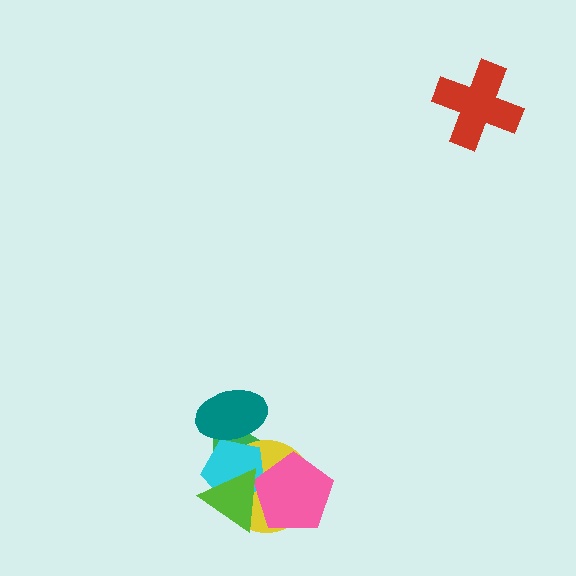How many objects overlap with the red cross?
0 objects overlap with the red cross.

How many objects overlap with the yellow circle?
4 objects overlap with the yellow circle.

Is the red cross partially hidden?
No, no other shape covers it.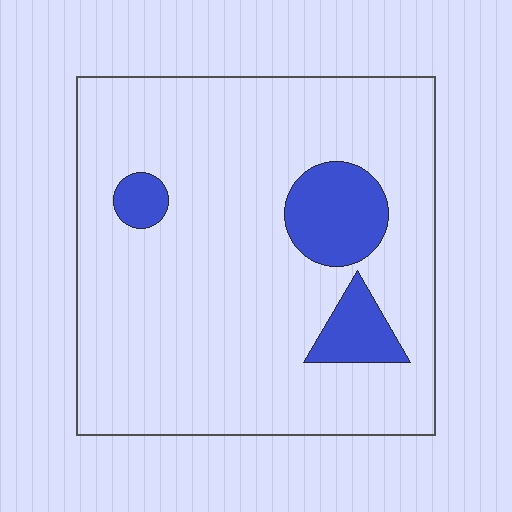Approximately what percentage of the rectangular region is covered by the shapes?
Approximately 15%.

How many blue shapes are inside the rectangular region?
3.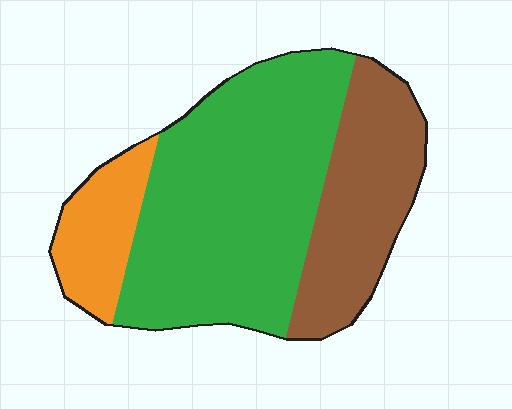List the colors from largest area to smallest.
From largest to smallest: green, brown, orange.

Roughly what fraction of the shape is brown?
Brown covers 28% of the shape.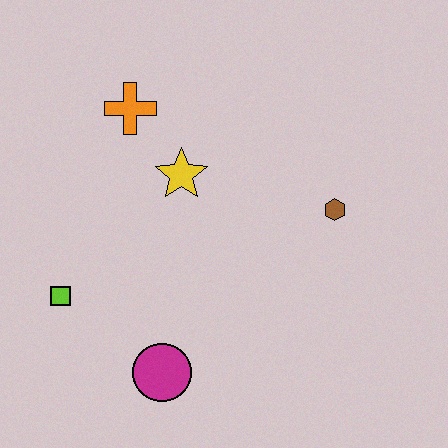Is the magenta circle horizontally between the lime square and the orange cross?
No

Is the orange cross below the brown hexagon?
No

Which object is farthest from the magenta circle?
The orange cross is farthest from the magenta circle.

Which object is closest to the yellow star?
The orange cross is closest to the yellow star.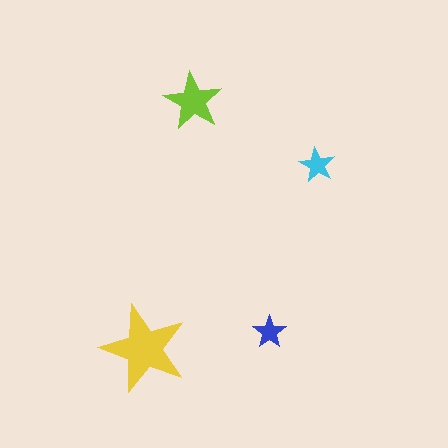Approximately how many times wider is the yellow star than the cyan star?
About 2.5 times wider.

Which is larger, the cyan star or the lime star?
The lime one.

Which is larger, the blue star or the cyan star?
The cyan one.